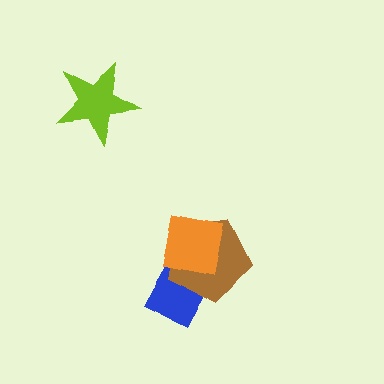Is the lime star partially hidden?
No, no other shape covers it.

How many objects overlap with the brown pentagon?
2 objects overlap with the brown pentagon.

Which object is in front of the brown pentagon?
The orange square is in front of the brown pentagon.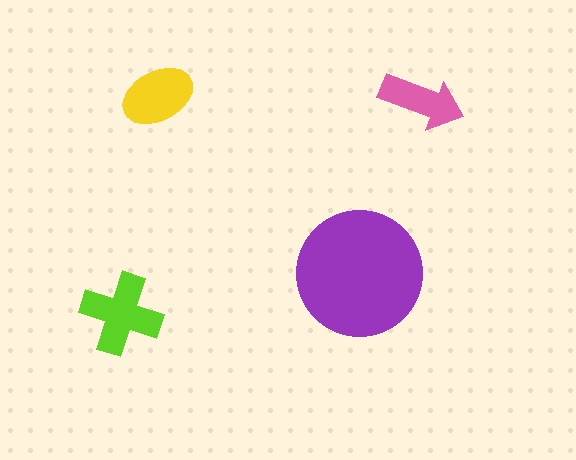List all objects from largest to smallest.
The purple circle, the lime cross, the yellow ellipse, the pink arrow.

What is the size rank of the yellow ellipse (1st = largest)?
3rd.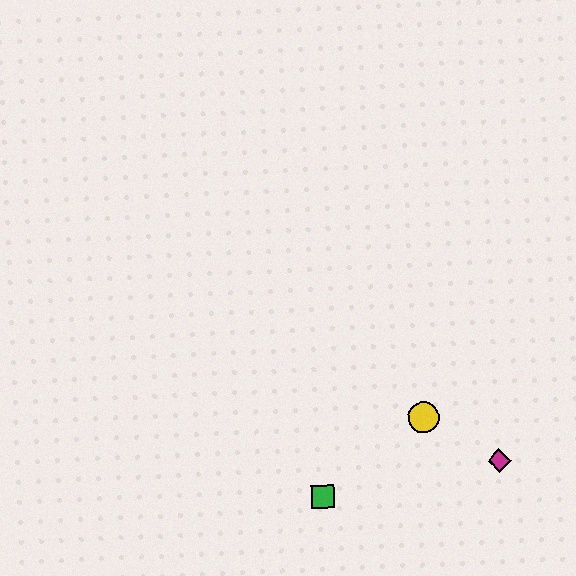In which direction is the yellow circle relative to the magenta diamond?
The yellow circle is to the left of the magenta diamond.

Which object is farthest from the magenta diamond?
The green square is farthest from the magenta diamond.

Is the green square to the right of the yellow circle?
No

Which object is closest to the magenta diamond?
The yellow circle is closest to the magenta diamond.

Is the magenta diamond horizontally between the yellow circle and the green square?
No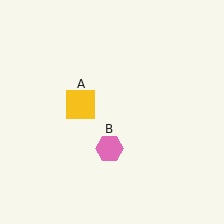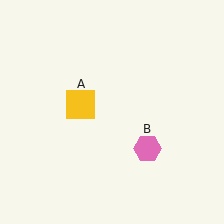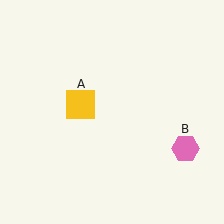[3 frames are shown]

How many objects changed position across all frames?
1 object changed position: pink hexagon (object B).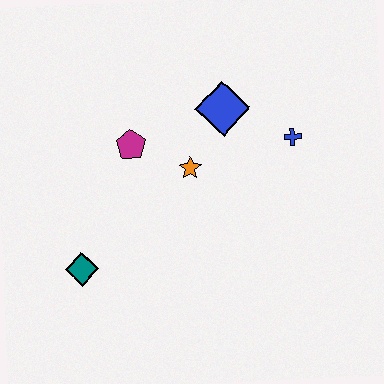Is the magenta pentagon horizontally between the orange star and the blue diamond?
No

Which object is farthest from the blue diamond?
The teal diamond is farthest from the blue diamond.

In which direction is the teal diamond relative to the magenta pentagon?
The teal diamond is below the magenta pentagon.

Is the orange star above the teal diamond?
Yes